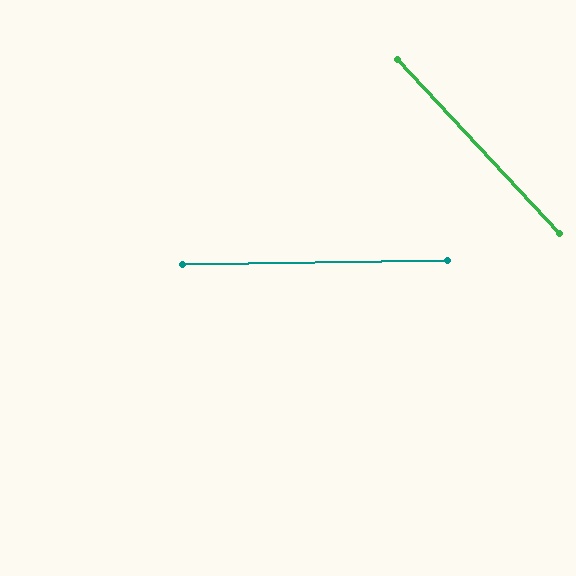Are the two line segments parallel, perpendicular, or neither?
Neither parallel nor perpendicular — they differ by about 48°.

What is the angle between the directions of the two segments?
Approximately 48 degrees.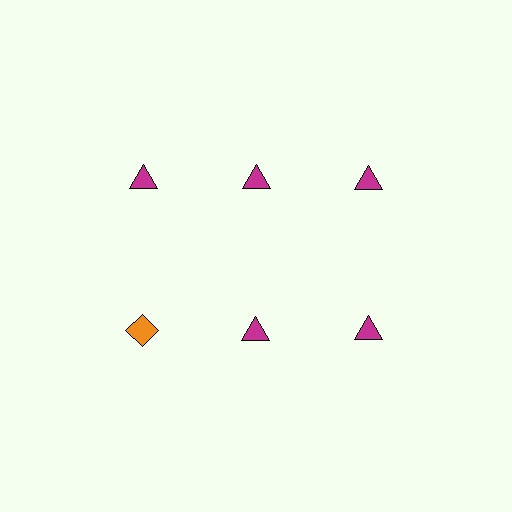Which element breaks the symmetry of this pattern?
The orange diamond in the second row, leftmost column breaks the symmetry. All other shapes are magenta triangles.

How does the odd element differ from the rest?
It differs in both color (orange instead of magenta) and shape (diamond instead of triangle).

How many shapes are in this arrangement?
There are 6 shapes arranged in a grid pattern.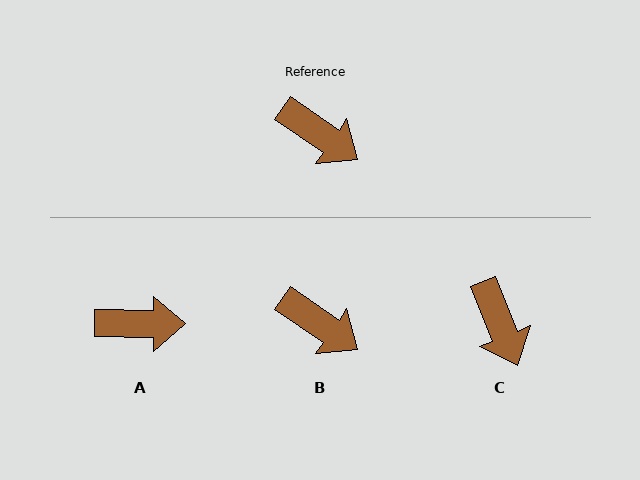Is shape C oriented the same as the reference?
No, it is off by about 33 degrees.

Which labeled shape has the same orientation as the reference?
B.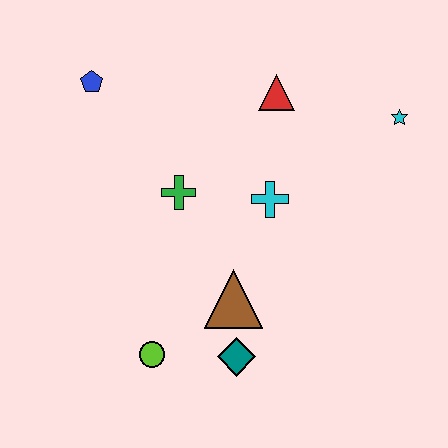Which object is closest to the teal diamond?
The brown triangle is closest to the teal diamond.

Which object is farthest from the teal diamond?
The blue pentagon is farthest from the teal diamond.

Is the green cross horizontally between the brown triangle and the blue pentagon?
Yes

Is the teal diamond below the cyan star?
Yes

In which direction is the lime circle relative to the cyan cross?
The lime circle is below the cyan cross.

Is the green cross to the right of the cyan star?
No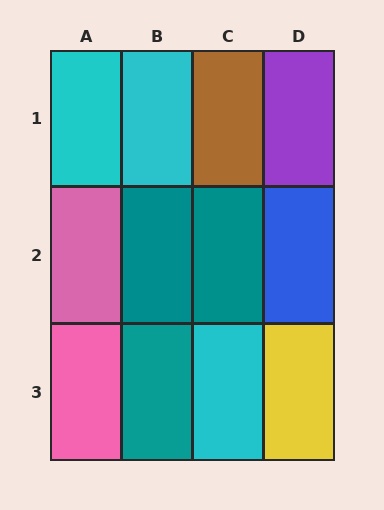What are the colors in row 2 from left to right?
Pink, teal, teal, blue.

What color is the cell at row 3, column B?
Teal.